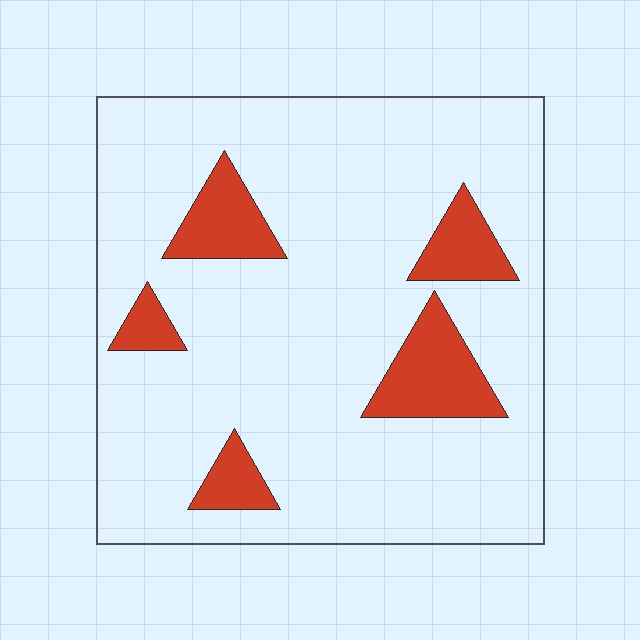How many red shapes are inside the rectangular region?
5.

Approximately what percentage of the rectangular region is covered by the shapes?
Approximately 15%.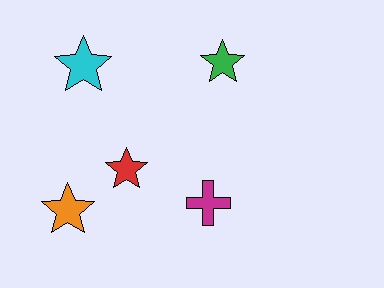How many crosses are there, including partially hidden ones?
There is 1 cross.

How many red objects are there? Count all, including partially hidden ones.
There is 1 red object.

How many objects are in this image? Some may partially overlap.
There are 5 objects.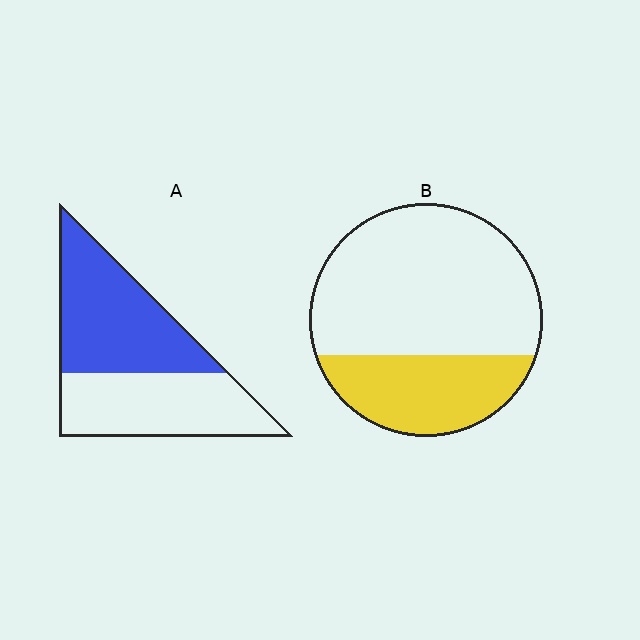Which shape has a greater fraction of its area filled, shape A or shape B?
Shape A.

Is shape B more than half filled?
No.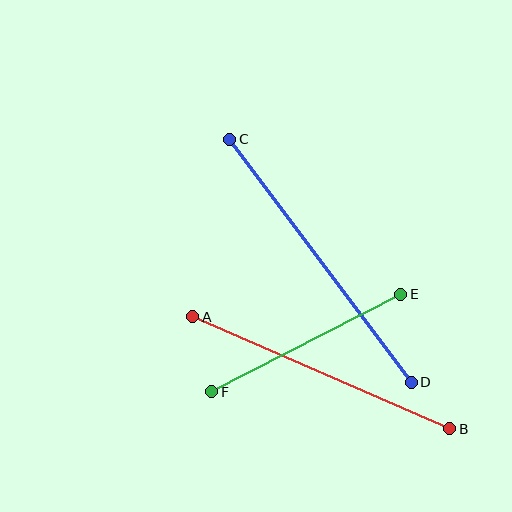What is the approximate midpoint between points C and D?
The midpoint is at approximately (320, 261) pixels.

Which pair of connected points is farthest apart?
Points C and D are farthest apart.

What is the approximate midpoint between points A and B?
The midpoint is at approximately (321, 373) pixels.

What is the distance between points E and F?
The distance is approximately 213 pixels.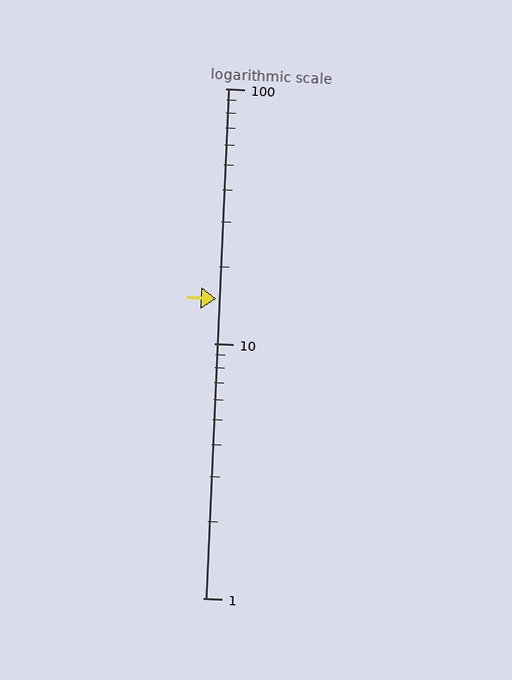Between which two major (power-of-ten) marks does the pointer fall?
The pointer is between 10 and 100.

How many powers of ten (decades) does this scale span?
The scale spans 2 decades, from 1 to 100.